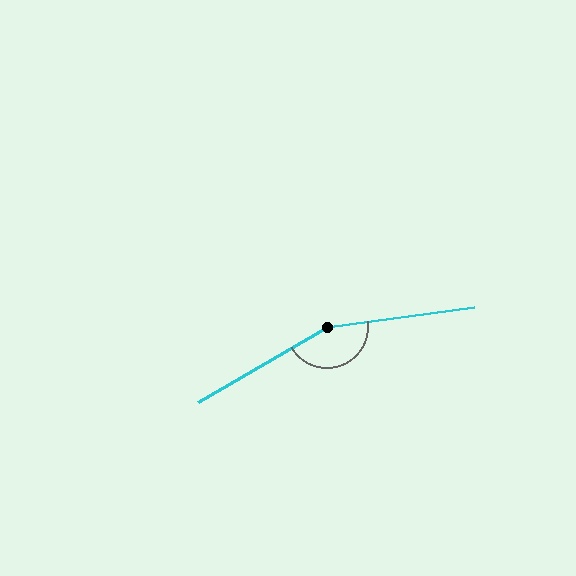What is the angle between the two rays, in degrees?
Approximately 157 degrees.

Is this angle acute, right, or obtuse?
It is obtuse.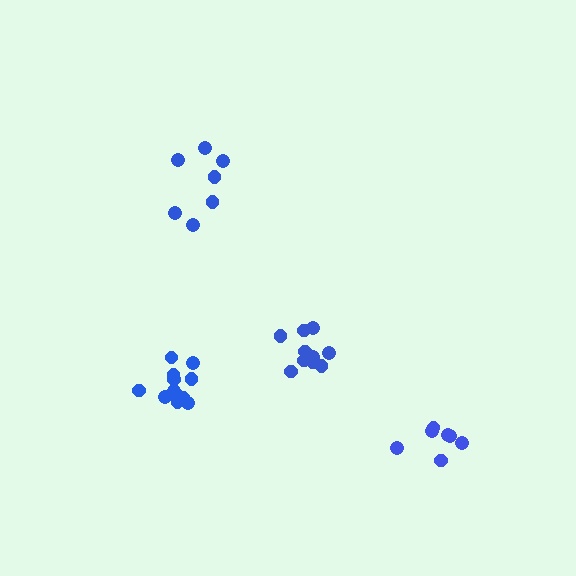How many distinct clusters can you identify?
There are 4 distinct clusters.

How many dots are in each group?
Group 1: 12 dots, Group 2: 7 dots, Group 3: 7 dots, Group 4: 10 dots (36 total).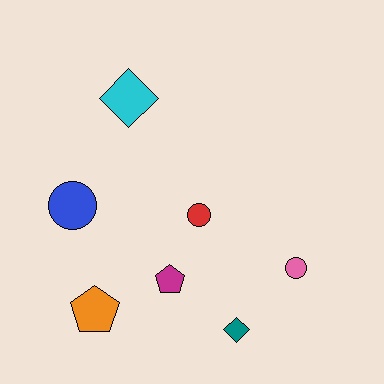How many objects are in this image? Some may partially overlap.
There are 7 objects.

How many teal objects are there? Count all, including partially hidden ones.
There is 1 teal object.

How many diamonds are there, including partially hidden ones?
There are 2 diamonds.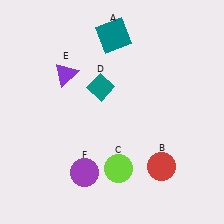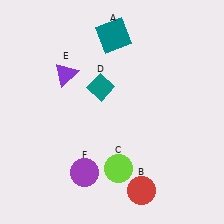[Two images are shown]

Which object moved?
The red circle (B) moved down.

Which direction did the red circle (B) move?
The red circle (B) moved down.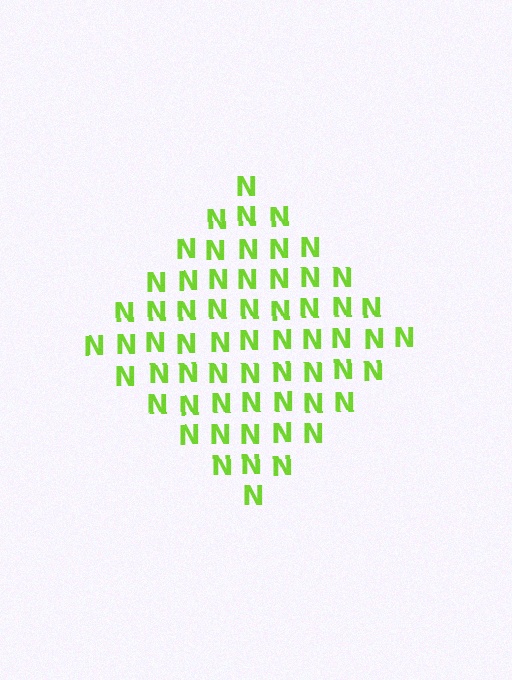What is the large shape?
The large shape is a diamond.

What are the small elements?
The small elements are letter N's.